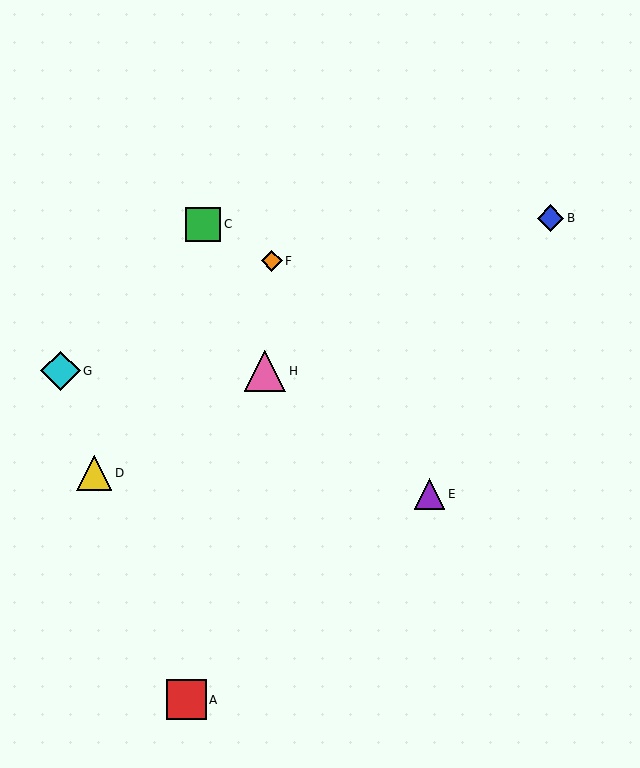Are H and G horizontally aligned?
Yes, both are at y≈371.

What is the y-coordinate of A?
Object A is at y≈700.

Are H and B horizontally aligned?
No, H is at y≈371 and B is at y≈218.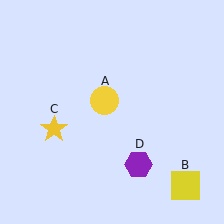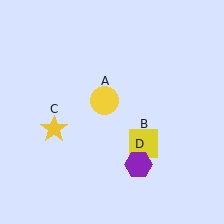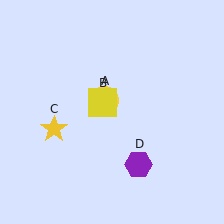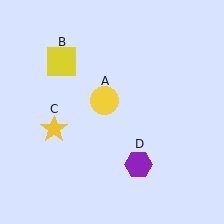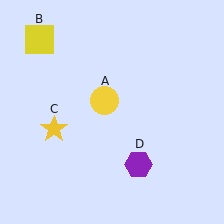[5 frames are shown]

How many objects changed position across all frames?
1 object changed position: yellow square (object B).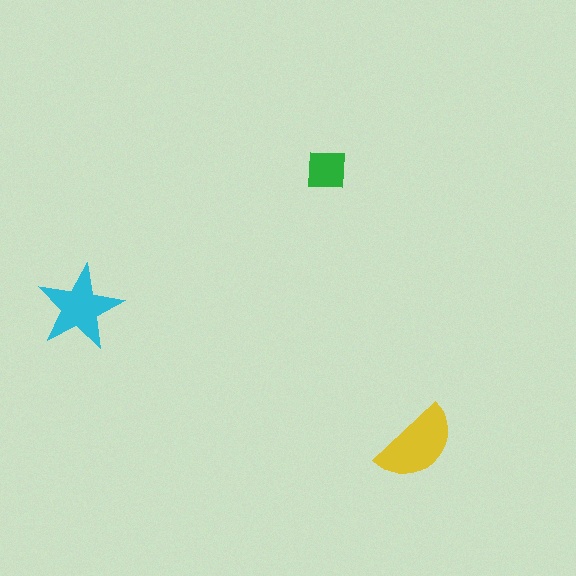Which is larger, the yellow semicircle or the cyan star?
The yellow semicircle.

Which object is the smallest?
The green square.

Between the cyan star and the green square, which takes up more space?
The cyan star.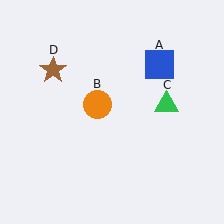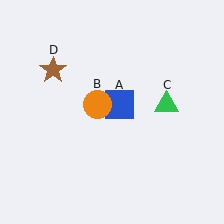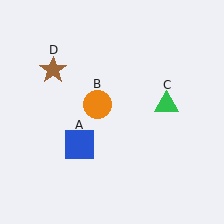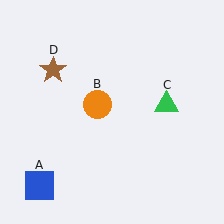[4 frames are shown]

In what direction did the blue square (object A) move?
The blue square (object A) moved down and to the left.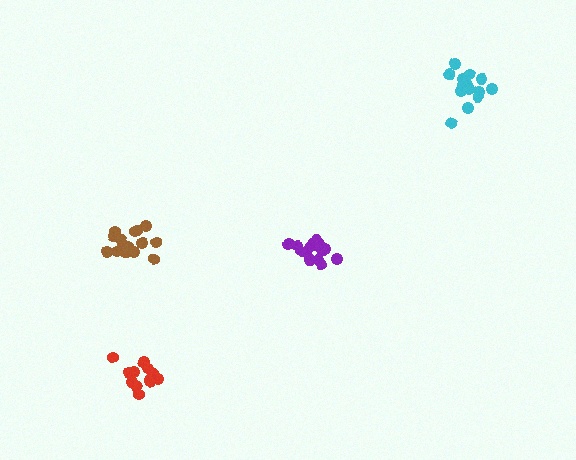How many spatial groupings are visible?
There are 4 spatial groupings.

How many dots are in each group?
Group 1: 12 dots, Group 2: 16 dots, Group 3: 14 dots, Group 4: 16 dots (58 total).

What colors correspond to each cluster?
The clusters are colored: red, purple, cyan, brown.